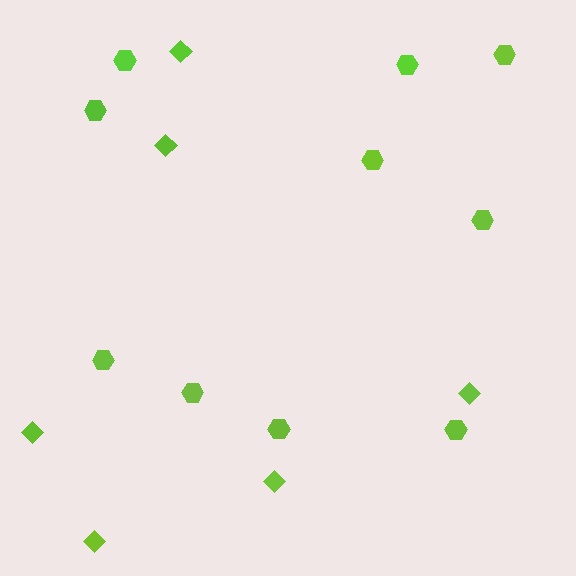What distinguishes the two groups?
There are 2 groups: one group of hexagons (10) and one group of diamonds (6).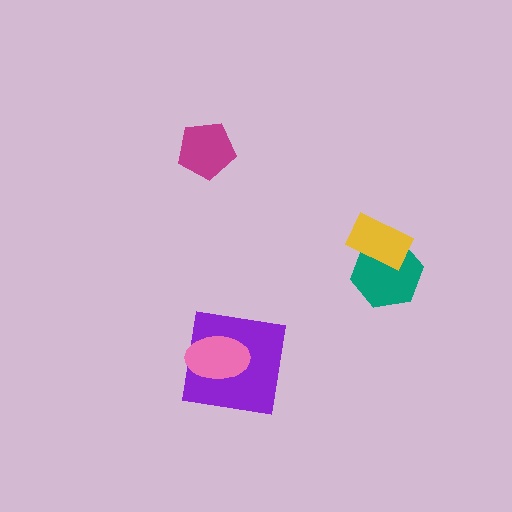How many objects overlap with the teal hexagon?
1 object overlaps with the teal hexagon.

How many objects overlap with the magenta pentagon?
0 objects overlap with the magenta pentagon.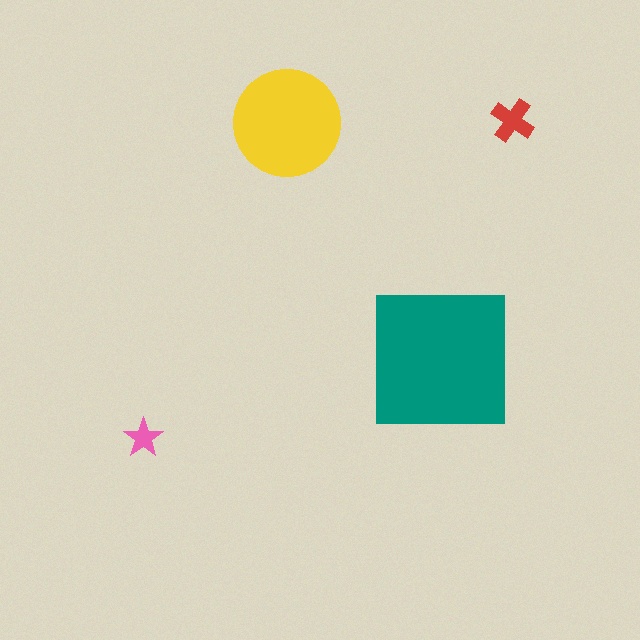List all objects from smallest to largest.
The pink star, the red cross, the yellow circle, the teal square.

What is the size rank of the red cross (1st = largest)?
3rd.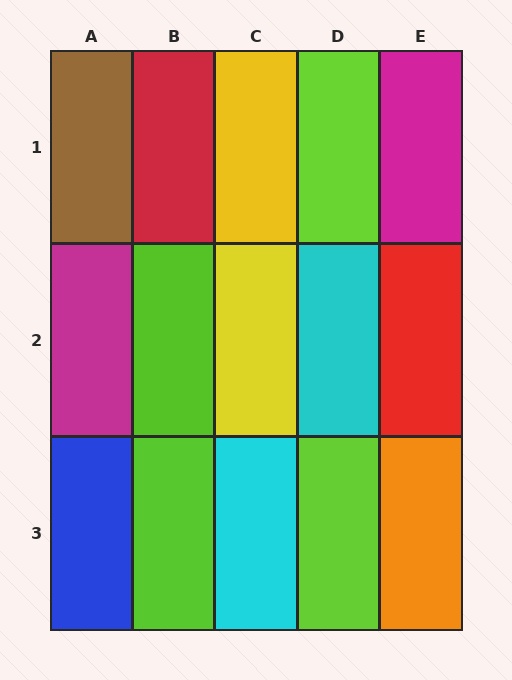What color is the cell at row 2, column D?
Cyan.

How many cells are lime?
4 cells are lime.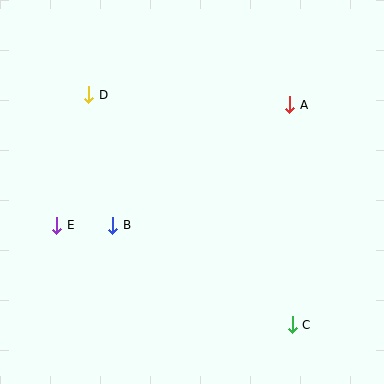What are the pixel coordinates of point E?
Point E is at (57, 225).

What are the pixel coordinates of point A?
Point A is at (290, 105).